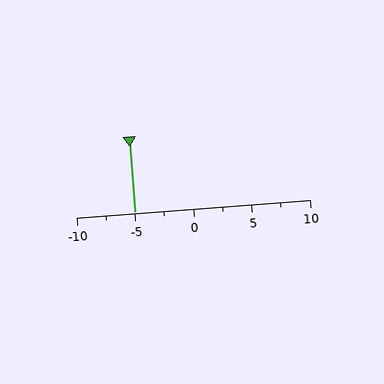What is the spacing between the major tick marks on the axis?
The major ticks are spaced 5 apart.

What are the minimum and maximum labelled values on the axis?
The axis runs from -10 to 10.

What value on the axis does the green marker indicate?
The marker indicates approximately -5.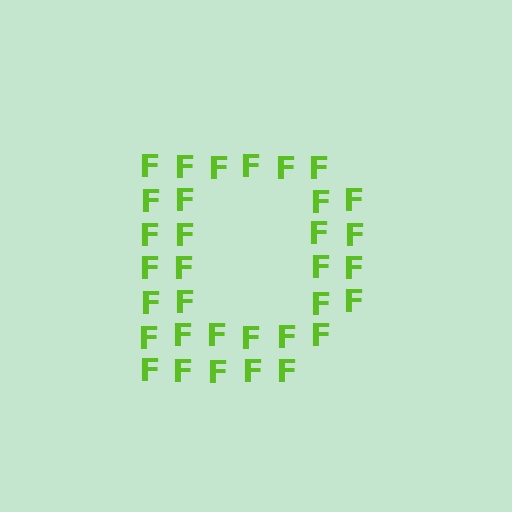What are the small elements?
The small elements are letter F's.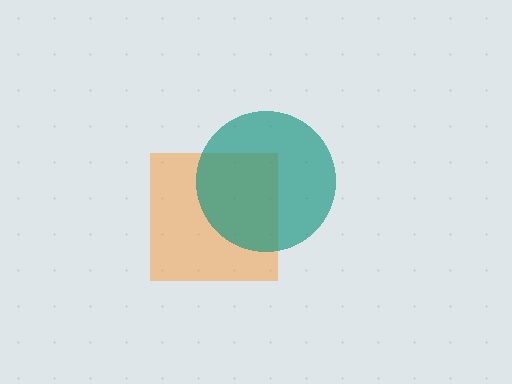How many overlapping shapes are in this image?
There are 2 overlapping shapes in the image.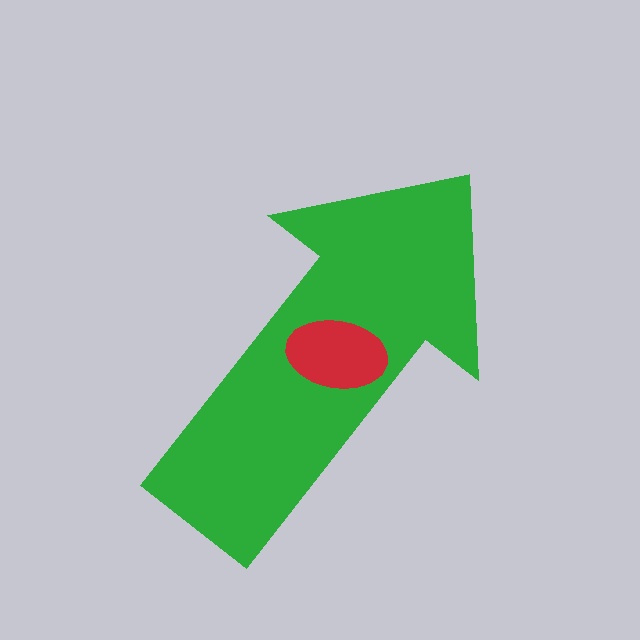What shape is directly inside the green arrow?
The red ellipse.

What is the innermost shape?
The red ellipse.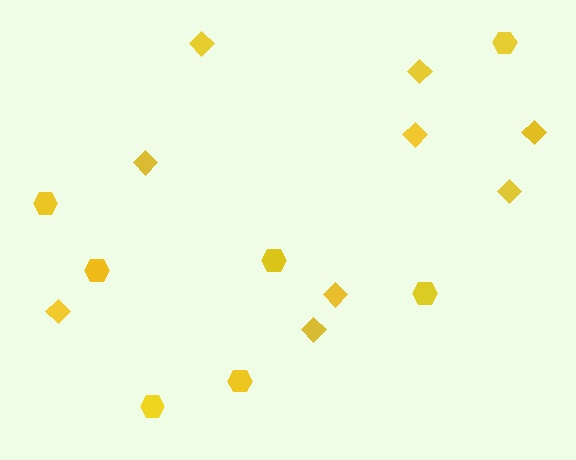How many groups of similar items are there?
There are 2 groups: one group of hexagons (7) and one group of diamonds (9).